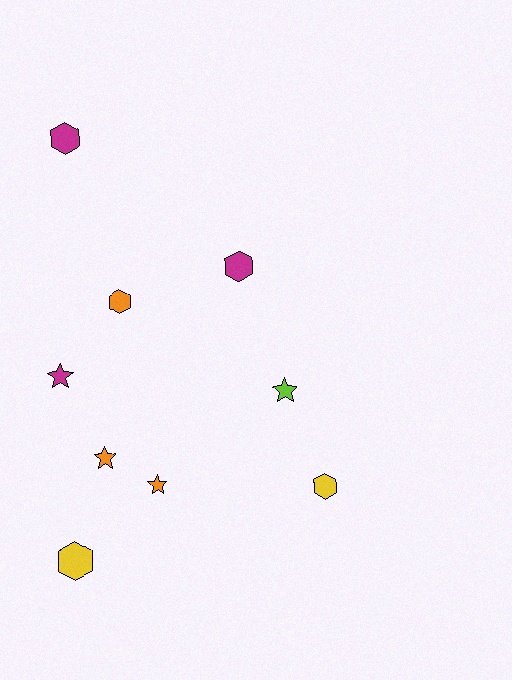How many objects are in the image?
There are 9 objects.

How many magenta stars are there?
There is 1 magenta star.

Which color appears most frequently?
Magenta, with 3 objects.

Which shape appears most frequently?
Hexagon, with 5 objects.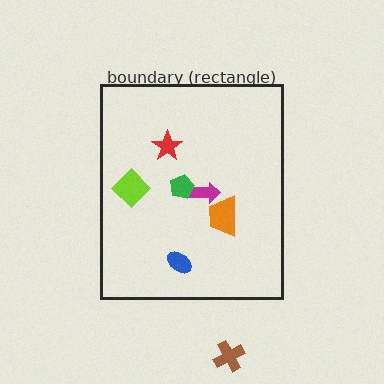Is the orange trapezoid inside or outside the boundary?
Inside.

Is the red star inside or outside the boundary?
Inside.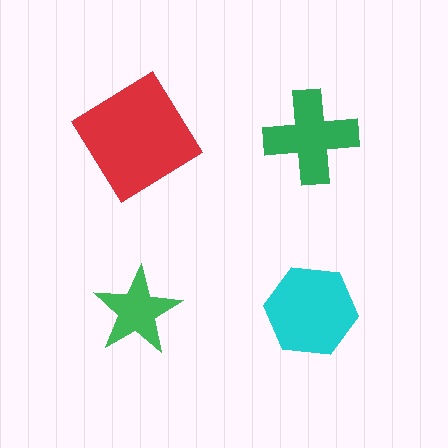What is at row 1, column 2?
A green cross.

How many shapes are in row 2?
2 shapes.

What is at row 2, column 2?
A cyan hexagon.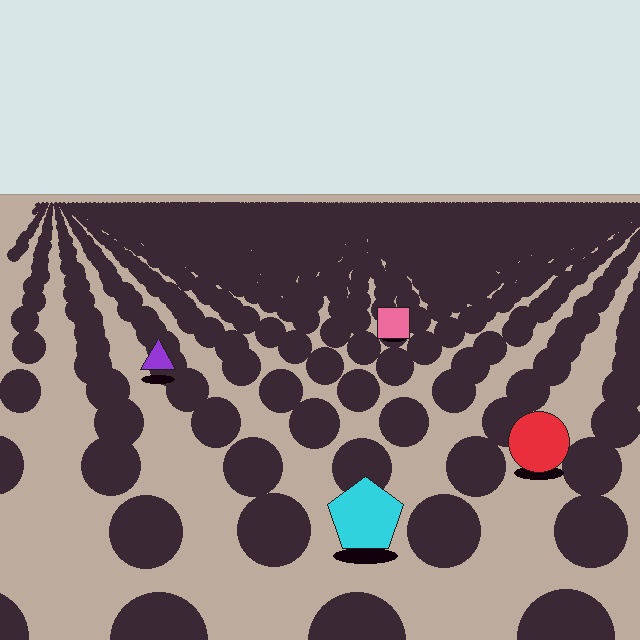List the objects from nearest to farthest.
From nearest to farthest: the cyan pentagon, the red circle, the purple triangle, the pink square.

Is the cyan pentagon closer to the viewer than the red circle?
Yes. The cyan pentagon is closer — you can tell from the texture gradient: the ground texture is coarser near it.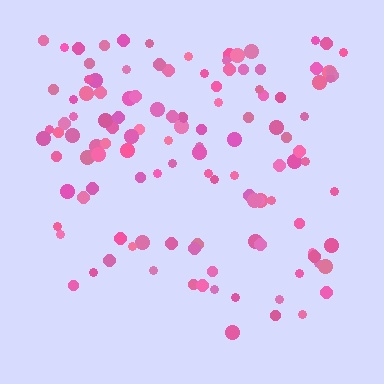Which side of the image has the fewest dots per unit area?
The bottom.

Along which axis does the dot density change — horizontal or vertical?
Vertical.